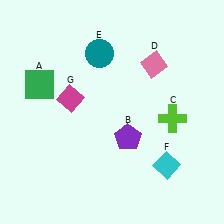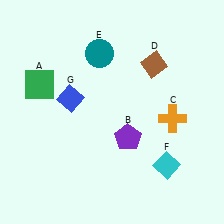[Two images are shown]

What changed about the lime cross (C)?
In Image 1, C is lime. In Image 2, it changed to orange.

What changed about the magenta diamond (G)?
In Image 1, G is magenta. In Image 2, it changed to blue.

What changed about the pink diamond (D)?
In Image 1, D is pink. In Image 2, it changed to brown.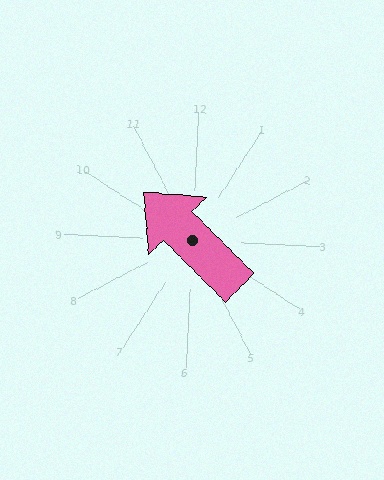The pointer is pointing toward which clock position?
Roughly 10 o'clock.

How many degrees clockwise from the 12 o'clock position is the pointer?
Approximately 312 degrees.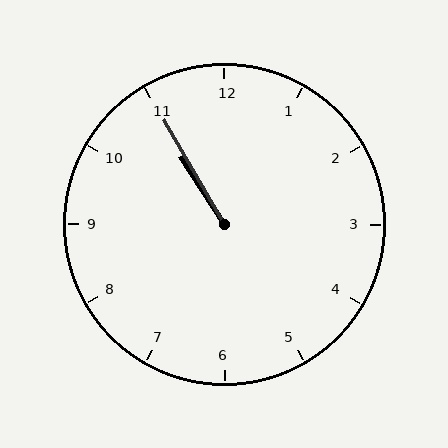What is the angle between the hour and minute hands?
Approximately 2 degrees.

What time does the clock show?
10:55.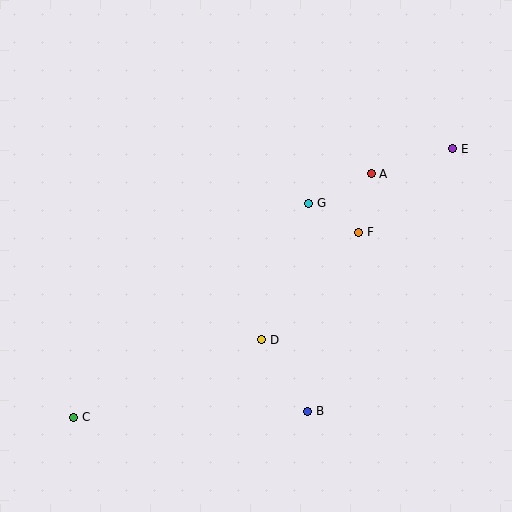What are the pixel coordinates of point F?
Point F is at (359, 232).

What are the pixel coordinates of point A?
Point A is at (371, 174).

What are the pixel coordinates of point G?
Point G is at (309, 203).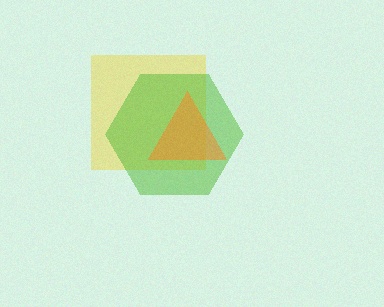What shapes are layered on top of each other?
The layered shapes are: a yellow square, a lime hexagon, an orange triangle.